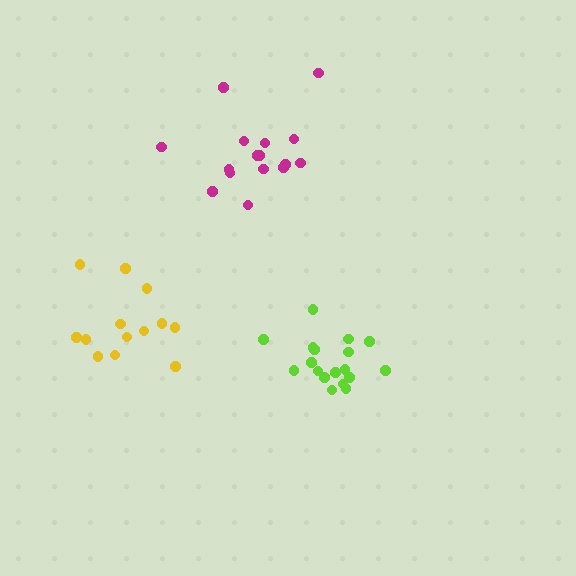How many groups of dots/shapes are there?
There are 3 groups.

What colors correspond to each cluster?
The clusters are colored: yellow, magenta, lime.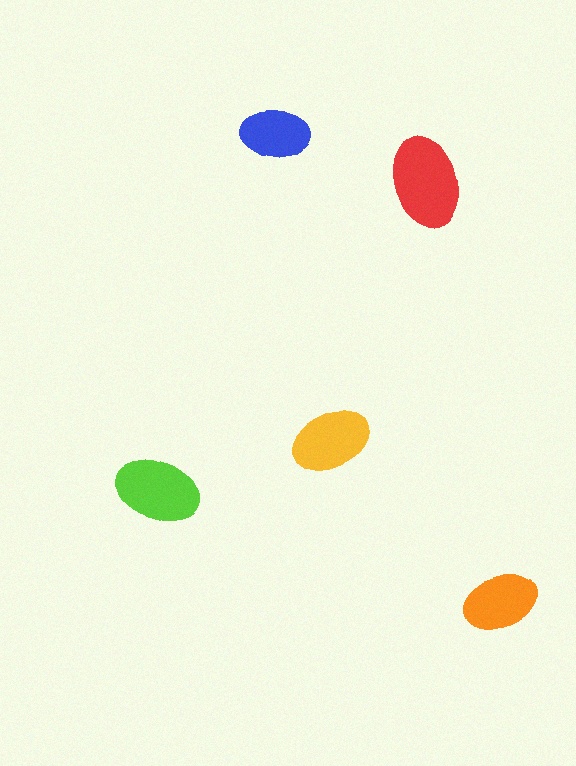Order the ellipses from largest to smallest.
the red one, the lime one, the yellow one, the orange one, the blue one.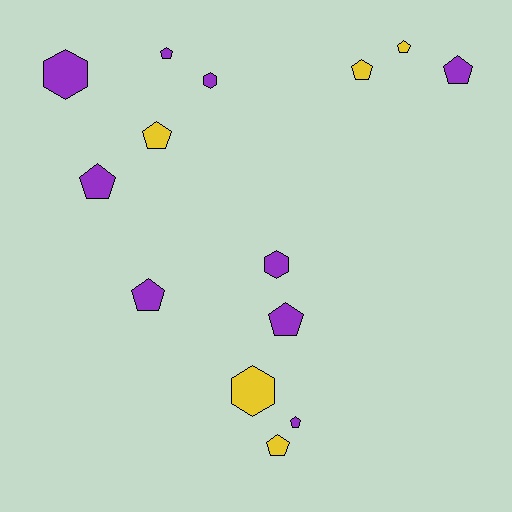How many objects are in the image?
There are 14 objects.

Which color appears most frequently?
Purple, with 9 objects.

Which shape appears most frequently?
Pentagon, with 10 objects.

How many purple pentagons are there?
There are 6 purple pentagons.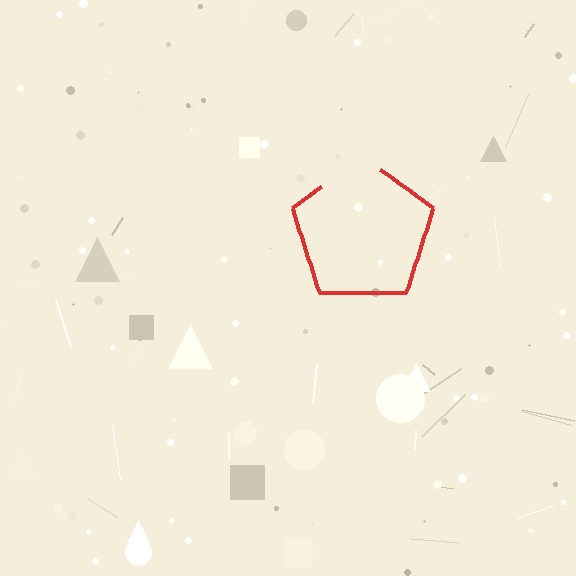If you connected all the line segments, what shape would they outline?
They would outline a pentagon.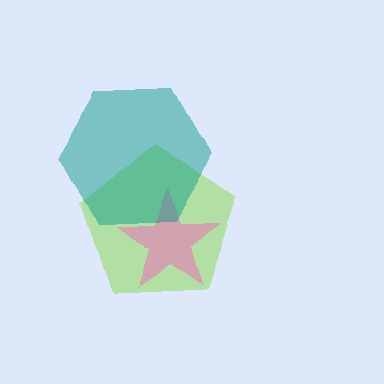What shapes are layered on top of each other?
The layered shapes are: a lime pentagon, a pink star, a teal hexagon.